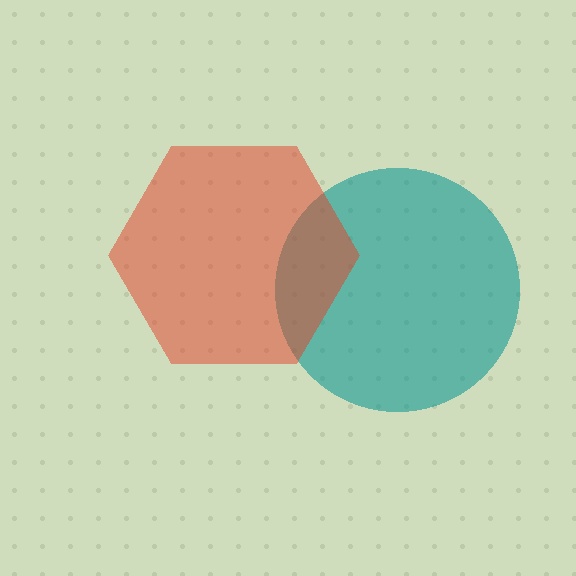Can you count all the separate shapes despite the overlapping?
Yes, there are 2 separate shapes.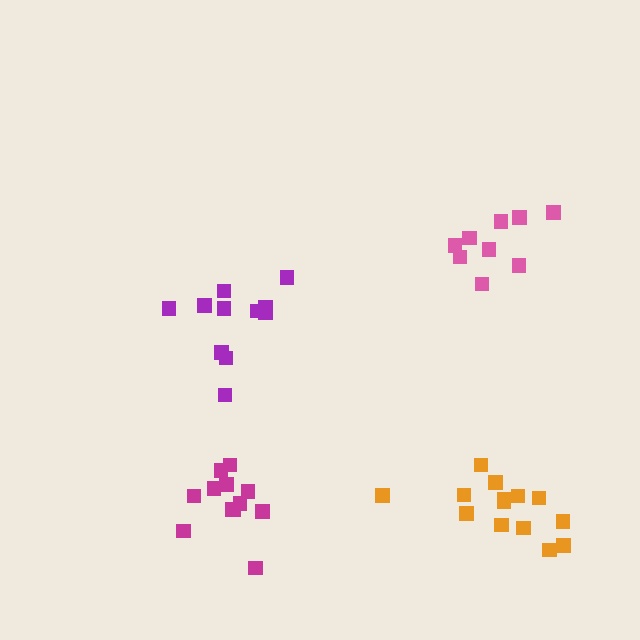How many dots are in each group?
Group 1: 9 dots, Group 2: 14 dots, Group 3: 12 dots, Group 4: 11 dots (46 total).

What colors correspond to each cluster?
The clusters are colored: pink, orange, magenta, purple.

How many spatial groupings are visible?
There are 4 spatial groupings.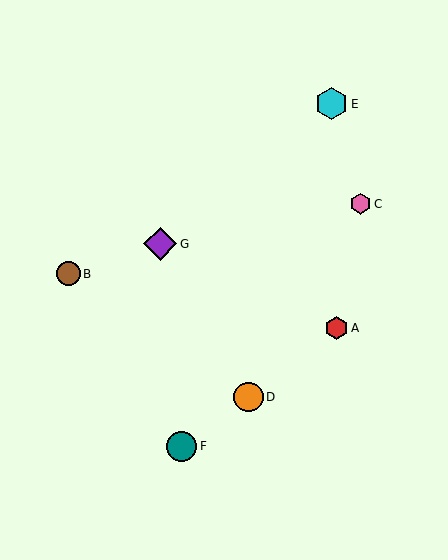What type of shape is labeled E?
Shape E is a cyan hexagon.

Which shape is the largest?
The purple diamond (labeled G) is the largest.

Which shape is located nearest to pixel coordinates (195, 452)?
The teal circle (labeled F) at (182, 446) is nearest to that location.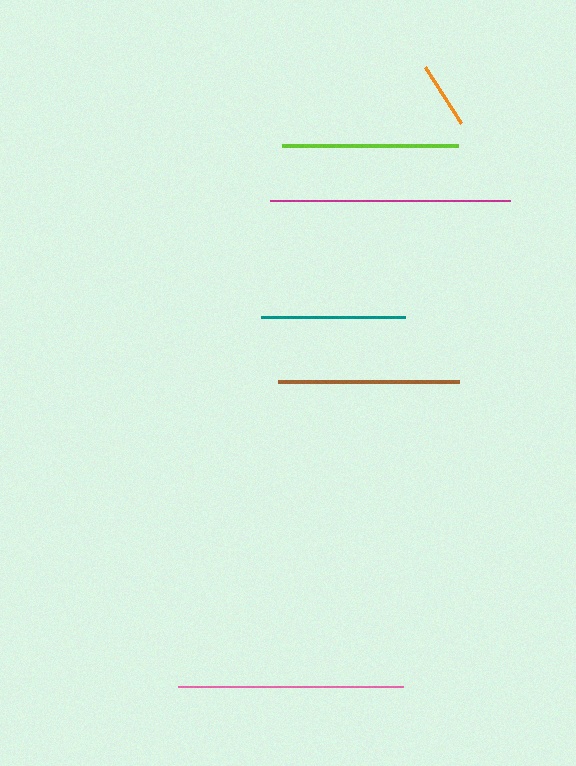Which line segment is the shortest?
The orange line is the shortest at approximately 66 pixels.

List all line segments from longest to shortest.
From longest to shortest: magenta, pink, brown, lime, teal, orange.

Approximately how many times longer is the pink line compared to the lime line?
The pink line is approximately 1.3 times the length of the lime line.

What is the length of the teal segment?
The teal segment is approximately 144 pixels long.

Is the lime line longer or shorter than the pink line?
The pink line is longer than the lime line.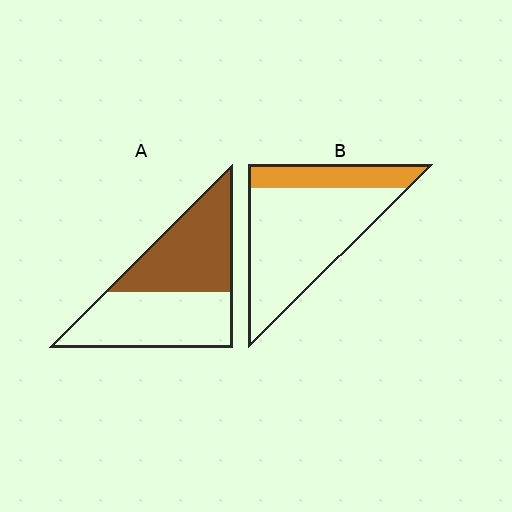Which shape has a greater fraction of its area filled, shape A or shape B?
Shape A.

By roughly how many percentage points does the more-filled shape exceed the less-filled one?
By roughly 25 percentage points (A over B).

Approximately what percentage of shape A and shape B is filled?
A is approximately 50% and B is approximately 25%.